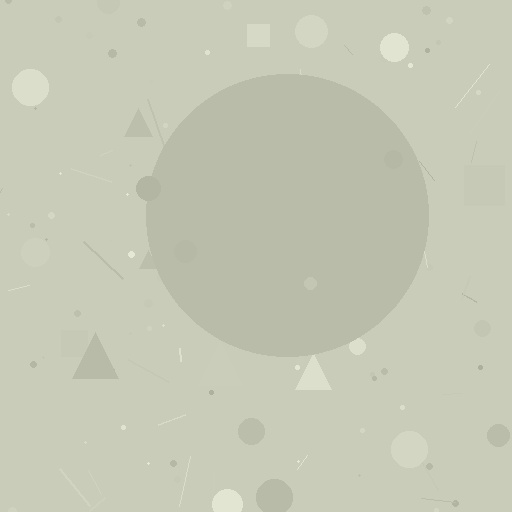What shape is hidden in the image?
A circle is hidden in the image.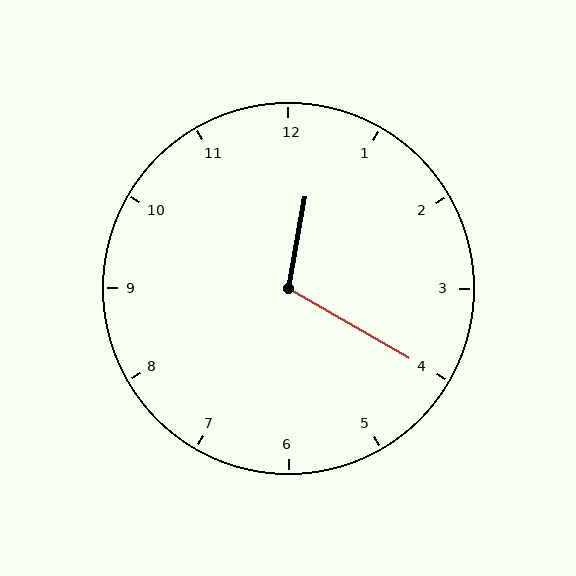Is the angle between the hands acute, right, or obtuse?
It is obtuse.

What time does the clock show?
12:20.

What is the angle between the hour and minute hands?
Approximately 110 degrees.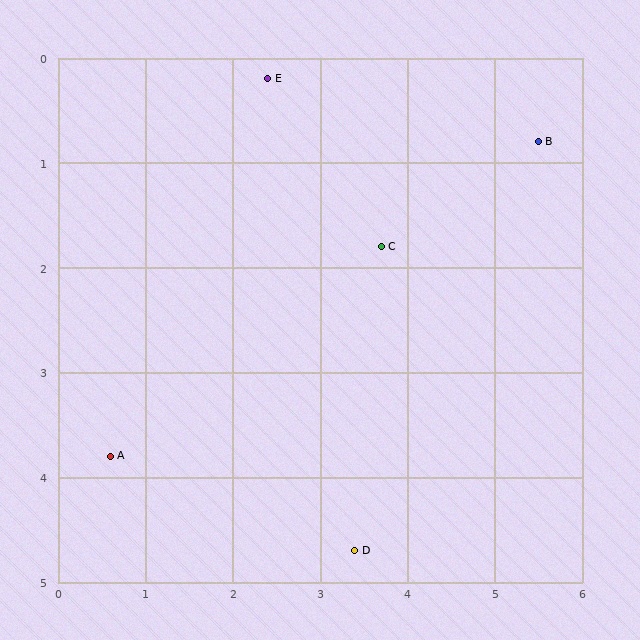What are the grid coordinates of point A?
Point A is at approximately (0.6, 3.8).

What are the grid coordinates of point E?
Point E is at approximately (2.4, 0.2).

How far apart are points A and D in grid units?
Points A and D are about 2.9 grid units apart.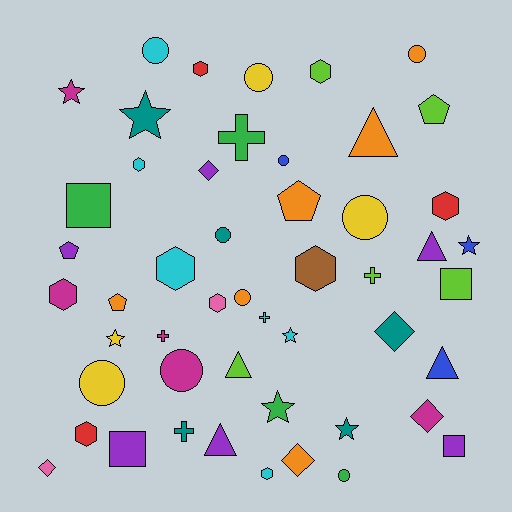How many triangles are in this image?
There are 5 triangles.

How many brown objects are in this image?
There is 1 brown object.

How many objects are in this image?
There are 50 objects.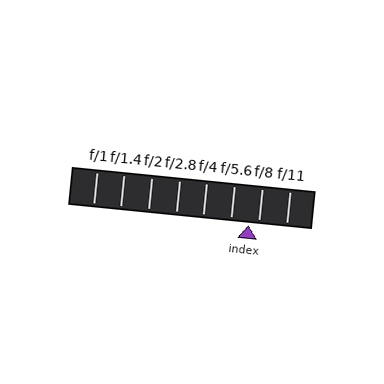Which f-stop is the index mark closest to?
The index mark is closest to f/8.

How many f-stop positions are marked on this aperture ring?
There are 8 f-stop positions marked.